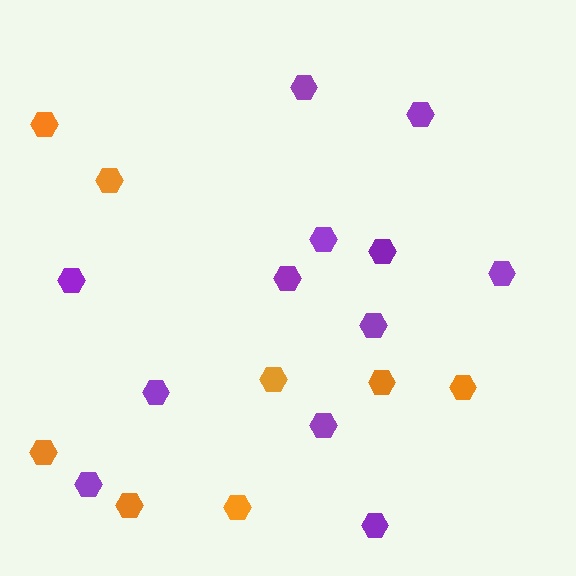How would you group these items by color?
There are 2 groups: one group of purple hexagons (12) and one group of orange hexagons (8).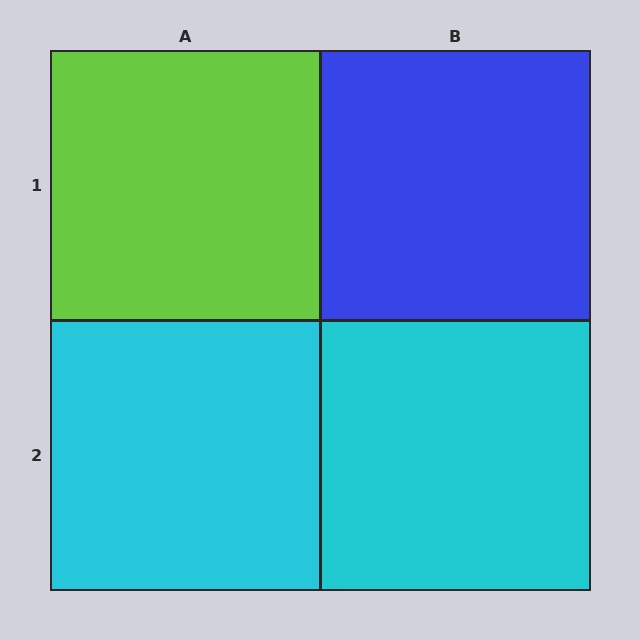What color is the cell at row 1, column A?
Lime.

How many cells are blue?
1 cell is blue.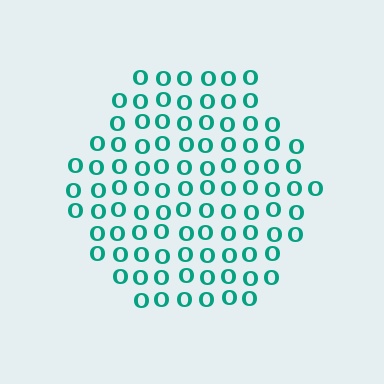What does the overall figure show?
The overall figure shows a hexagon.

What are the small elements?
The small elements are letter O's.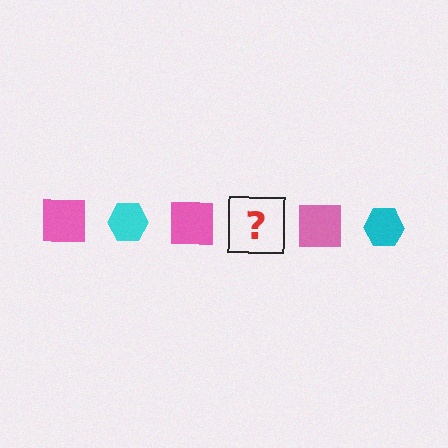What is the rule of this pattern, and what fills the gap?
The rule is that the pattern alternates between pink square and cyan hexagon. The gap should be filled with a cyan hexagon.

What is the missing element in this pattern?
The missing element is a cyan hexagon.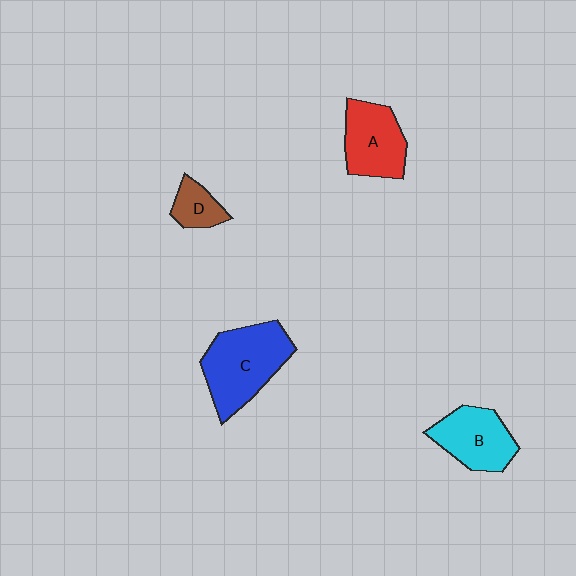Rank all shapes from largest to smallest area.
From largest to smallest: C (blue), A (red), B (cyan), D (brown).